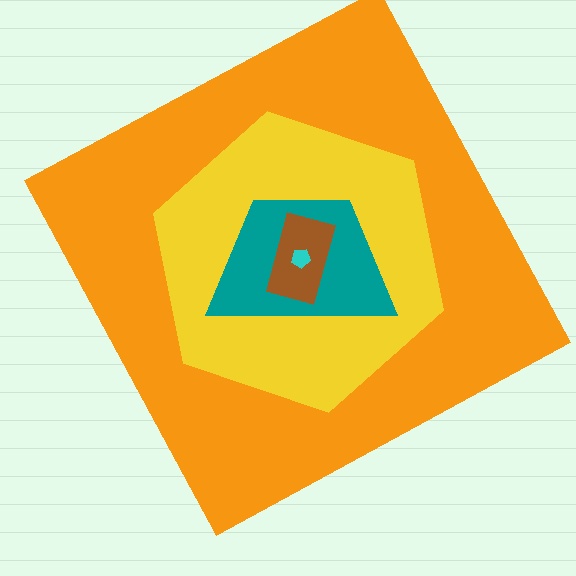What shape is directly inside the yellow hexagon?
The teal trapezoid.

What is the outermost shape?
The orange square.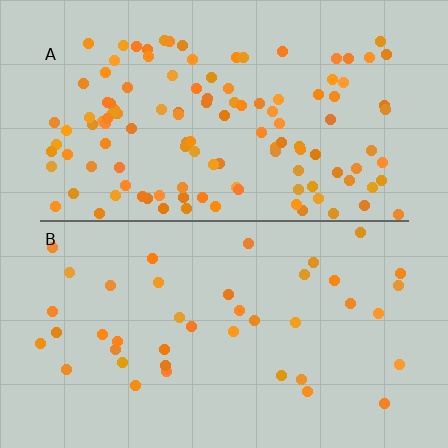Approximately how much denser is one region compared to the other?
Approximately 3.0× — region A over region B.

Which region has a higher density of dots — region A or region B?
A (the top).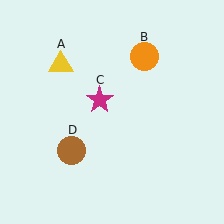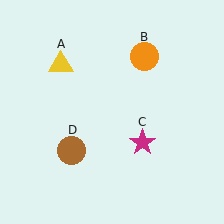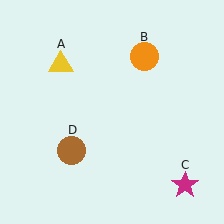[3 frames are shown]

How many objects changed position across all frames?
1 object changed position: magenta star (object C).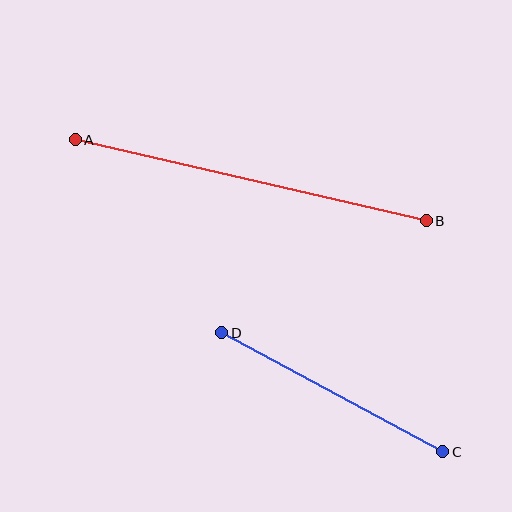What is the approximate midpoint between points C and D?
The midpoint is at approximately (332, 392) pixels.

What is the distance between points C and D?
The distance is approximately 251 pixels.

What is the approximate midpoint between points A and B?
The midpoint is at approximately (251, 180) pixels.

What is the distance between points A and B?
The distance is approximately 360 pixels.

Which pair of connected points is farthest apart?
Points A and B are farthest apart.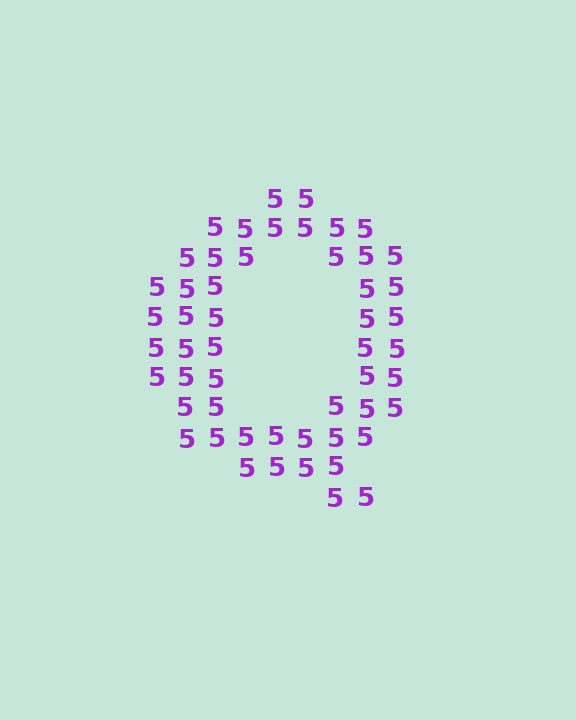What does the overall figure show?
The overall figure shows the letter Q.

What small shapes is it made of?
It is made of small digit 5's.